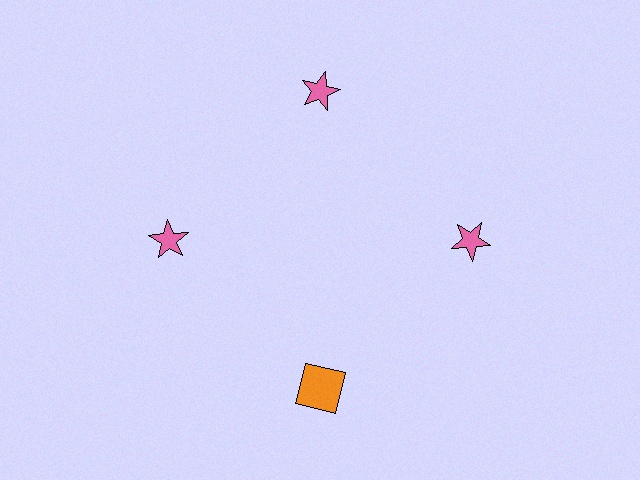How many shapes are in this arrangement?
There are 4 shapes arranged in a ring pattern.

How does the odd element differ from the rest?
It differs in both color (orange instead of pink) and shape (square instead of star).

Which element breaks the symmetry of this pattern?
The orange square at roughly the 6 o'clock position breaks the symmetry. All other shapes are pink stars.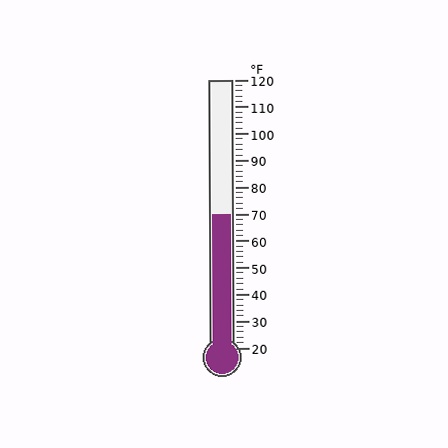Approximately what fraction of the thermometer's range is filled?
The thermometer is filled to approximately 50% of its range.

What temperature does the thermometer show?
The thermometer shows approximately 70°F.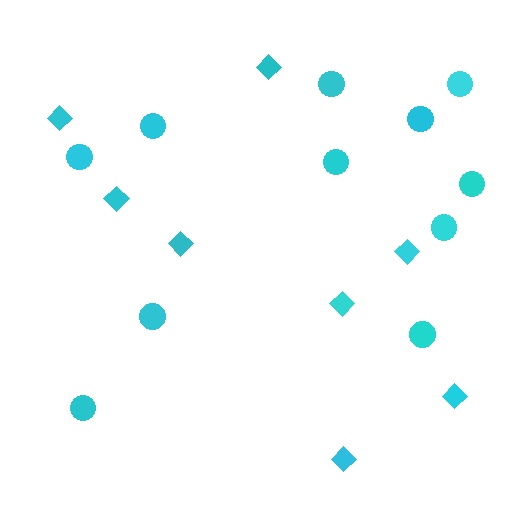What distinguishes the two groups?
There are 2 groups: one group of circles (11) and one group of diamonds (8).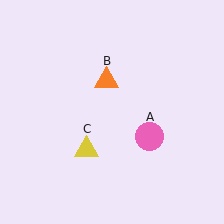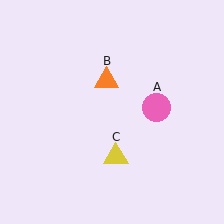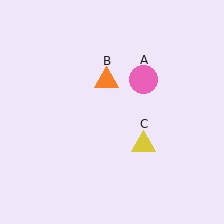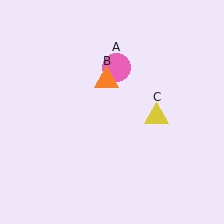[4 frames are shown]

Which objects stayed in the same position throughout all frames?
Orange triangle (object B) remained stationary.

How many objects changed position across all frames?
2 objects changed position: pink circle (object A), yellow triangle (object C).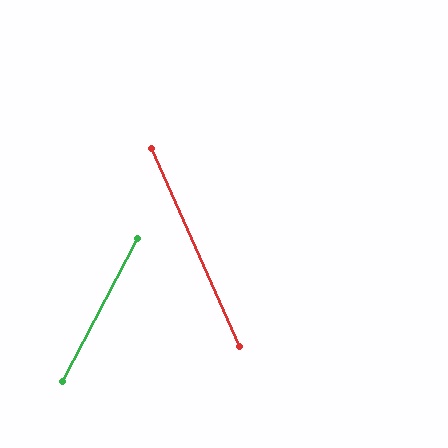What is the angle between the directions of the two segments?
Approximately 52 degrees.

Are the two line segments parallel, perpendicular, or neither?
Neither parallel nor perpendicular — they differ by about 52°.